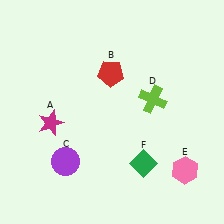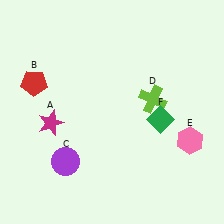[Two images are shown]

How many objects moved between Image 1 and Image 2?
3 objects moved between the two images.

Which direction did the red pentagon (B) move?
The red pentagon (B) moved left.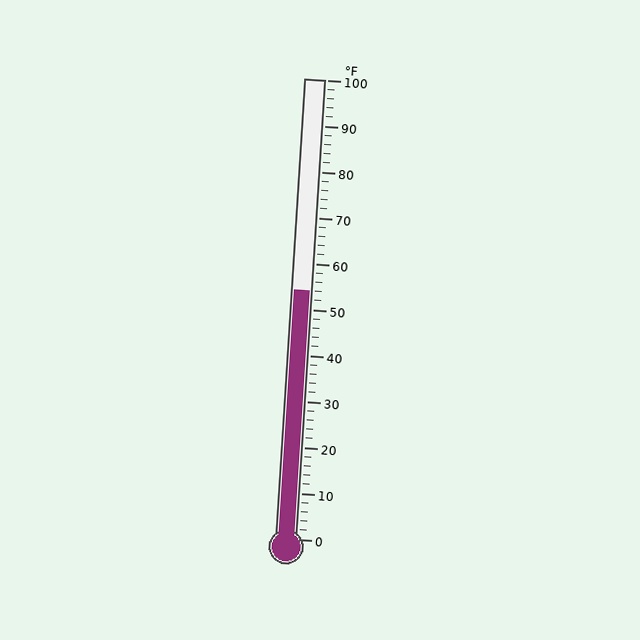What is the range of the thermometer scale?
The thermometer scale ranges from 0°F to 100°F.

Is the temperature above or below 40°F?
The temperature is above 40°F.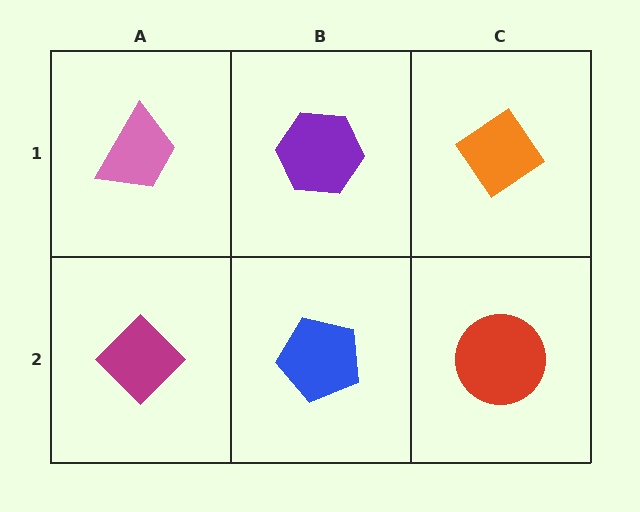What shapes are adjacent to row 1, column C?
A red circle (row 2, column C), a purple hexagon (row 1, column B).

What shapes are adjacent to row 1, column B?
A blue pentagon (row 2, column B), a pink trapezoid (row 1, column A), an orange diamond (row 1, column C).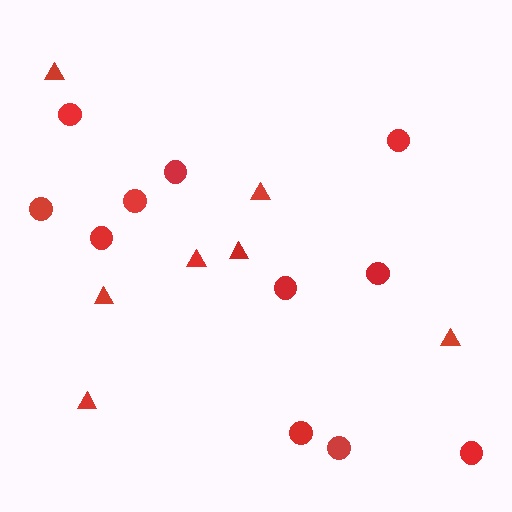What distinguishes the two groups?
There are 2 groups: one group of circles (11) and one group of triangles (7).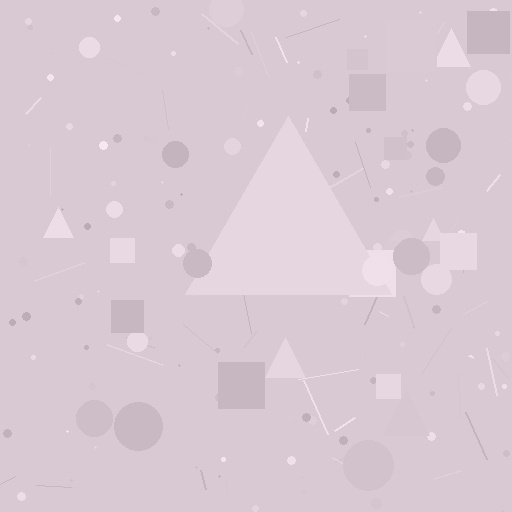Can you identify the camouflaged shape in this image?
The camouflaged shape is a triangle.